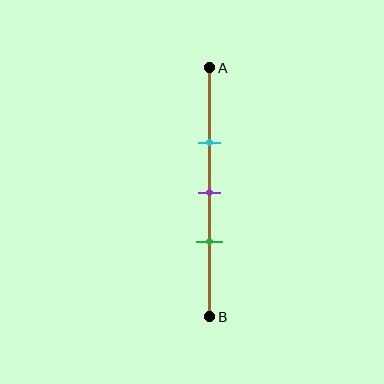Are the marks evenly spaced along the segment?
Yes, the marks are approximately evenly spaced.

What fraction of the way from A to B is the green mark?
The green mark is approximately 70% (0.7) of the way from A to B.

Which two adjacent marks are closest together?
The purple and green marks are the closest adjacent pair.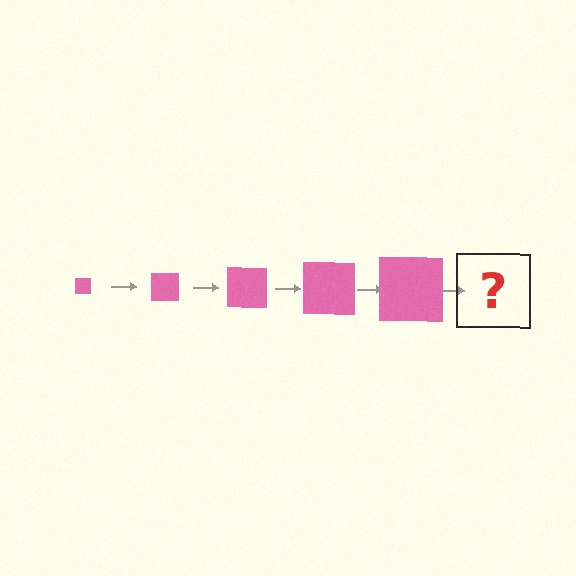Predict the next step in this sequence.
The next step is a pink square, larger than the previous one.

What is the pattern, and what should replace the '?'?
The pattern is that the square gets progressively larger each step. The '?' should be a pink square, larger than the previous one.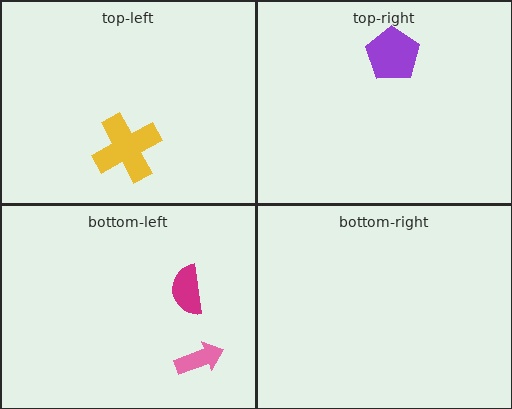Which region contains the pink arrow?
The bottom-left region.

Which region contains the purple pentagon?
The top-right region.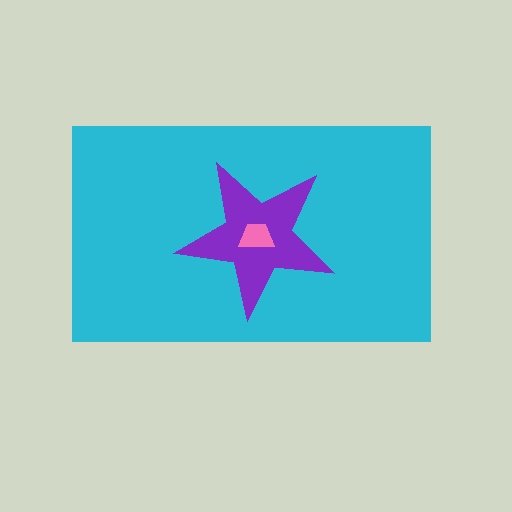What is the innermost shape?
The pink trapezoid.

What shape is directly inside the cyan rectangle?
The purple star.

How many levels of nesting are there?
3.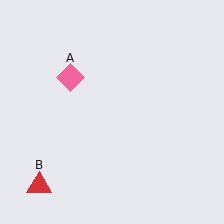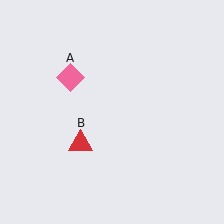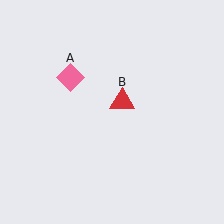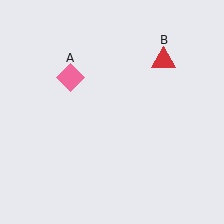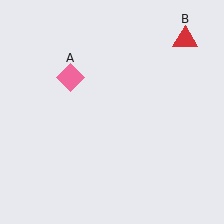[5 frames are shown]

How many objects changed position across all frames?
1 object changed position: red triangle (object B).